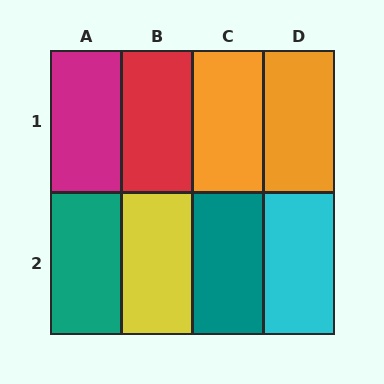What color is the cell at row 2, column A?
Teal.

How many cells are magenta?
1 cell is magenta.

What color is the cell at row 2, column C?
Teal.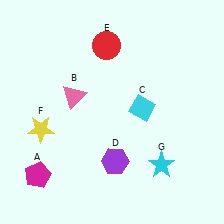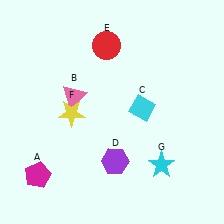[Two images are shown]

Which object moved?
The yellow star (F) moved right.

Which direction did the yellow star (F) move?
The yellow star (F) moved right.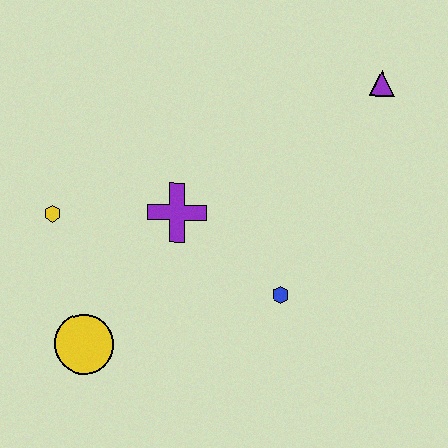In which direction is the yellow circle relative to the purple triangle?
The yellow circle is to the left of the purple triangle.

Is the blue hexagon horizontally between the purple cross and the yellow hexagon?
No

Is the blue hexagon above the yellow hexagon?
No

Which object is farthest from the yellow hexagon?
The purple triangle is farthest from the yellow hexagon.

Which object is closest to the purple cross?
The yellow hexagon is closest to the purple cross.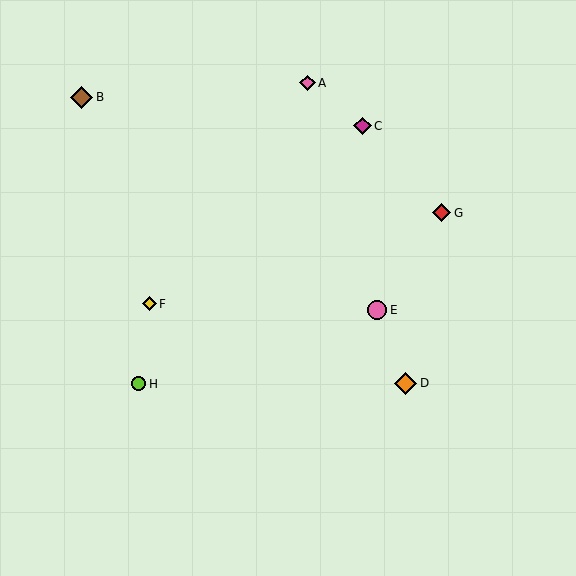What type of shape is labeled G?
Shape G is a red diamond.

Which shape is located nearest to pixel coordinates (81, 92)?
The brown diamond (labeled B) at (82, 97) is nearest to that location.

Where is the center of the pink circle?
The center of the pink circle is at (377, 310).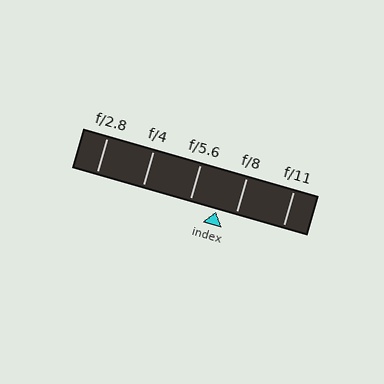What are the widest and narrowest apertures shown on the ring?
The widest aperture shown is f/2.8 and the narrowest is f/11.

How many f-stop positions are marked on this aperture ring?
There are 5 f-stop positions marked.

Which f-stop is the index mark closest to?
The index mark is closest to f/8.